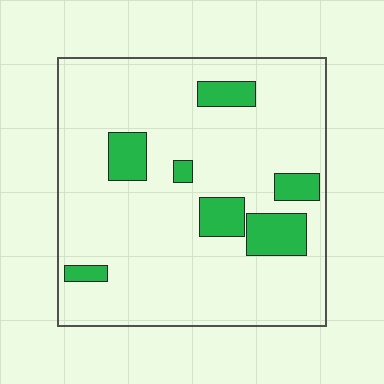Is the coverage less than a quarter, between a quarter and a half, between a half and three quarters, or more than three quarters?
Less than a quarter.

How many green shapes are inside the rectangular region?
7.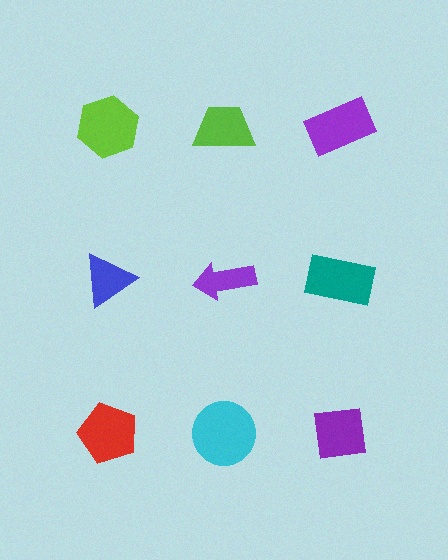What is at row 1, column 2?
A lime trapezoid.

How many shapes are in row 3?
3 shapes.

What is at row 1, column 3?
A purple rectangle.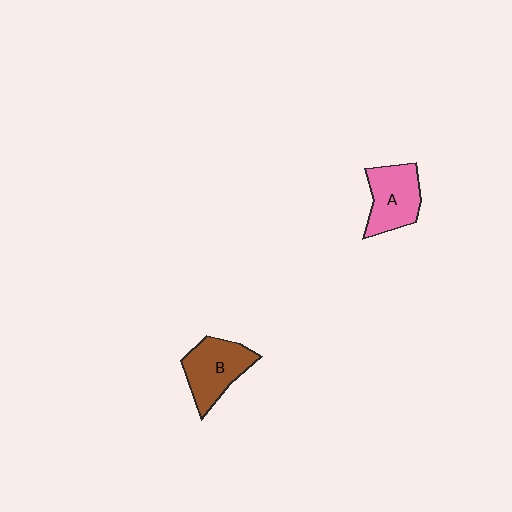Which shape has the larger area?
Shape B (brown).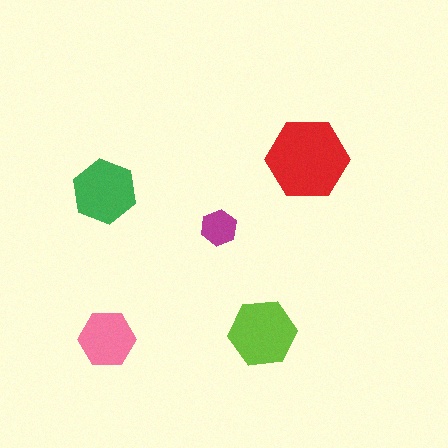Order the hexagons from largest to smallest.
the red one, the lime one, the green one, the pink one, the magenta one.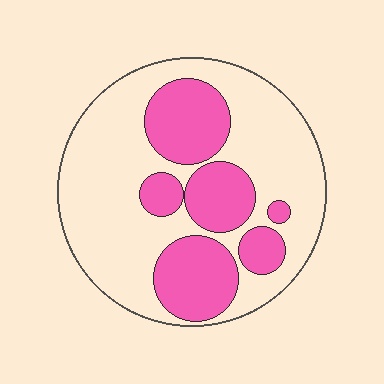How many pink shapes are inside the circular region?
6.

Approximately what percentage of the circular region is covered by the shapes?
Approximately 35%.